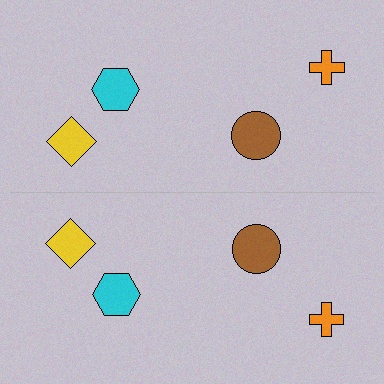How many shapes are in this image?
There are 8 shapes in this image.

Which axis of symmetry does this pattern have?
The pattern has a horizontal axis of symmetry running through the center of the image.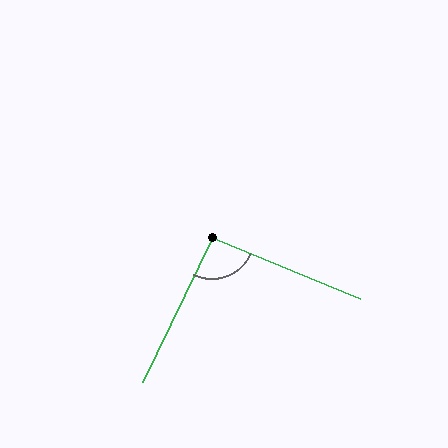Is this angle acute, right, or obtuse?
It is approximately a right angle.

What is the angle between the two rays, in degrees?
Approximately 93 degrees.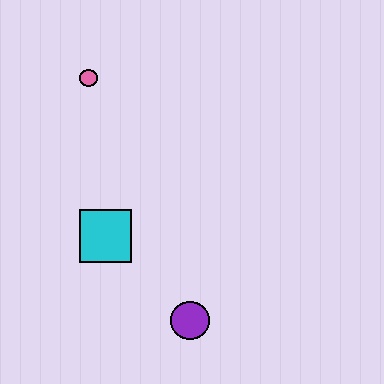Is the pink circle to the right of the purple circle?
No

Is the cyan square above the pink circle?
No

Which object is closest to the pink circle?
The cyan square is closest to the pink circle.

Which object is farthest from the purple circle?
The pink circle is farthest from the purple circle.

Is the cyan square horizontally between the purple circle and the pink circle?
Yes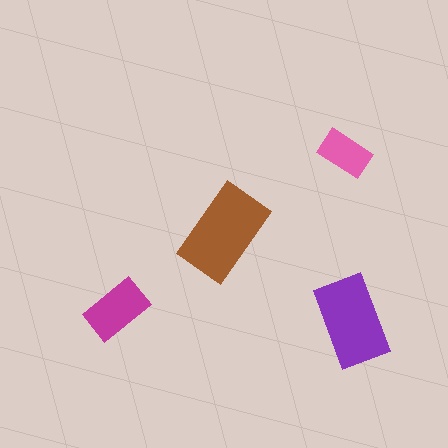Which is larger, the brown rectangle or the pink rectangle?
The brown one.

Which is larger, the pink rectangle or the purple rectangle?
The purple one.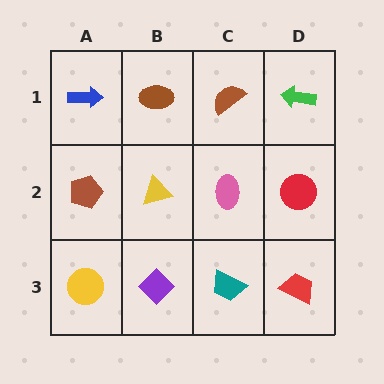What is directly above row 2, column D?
A green arrow.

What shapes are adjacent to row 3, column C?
A pink ellipse (row 2, column C), a purple diamond (row 3, column B), a red trapezoid (row 3, column D).